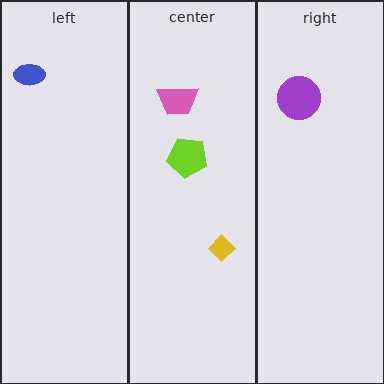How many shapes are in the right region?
1.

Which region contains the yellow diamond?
The center region.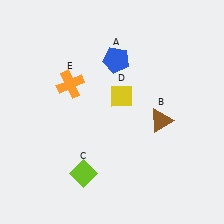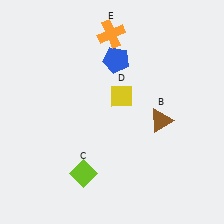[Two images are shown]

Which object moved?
The orange cross (E) moved up.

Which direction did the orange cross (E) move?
The orange cross (E) moved up.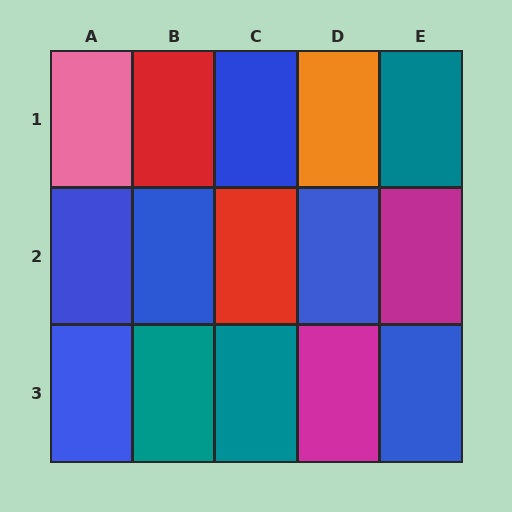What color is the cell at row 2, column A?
Blue.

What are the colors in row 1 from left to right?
Pink, red, blue, orange, teal.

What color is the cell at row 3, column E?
Blue.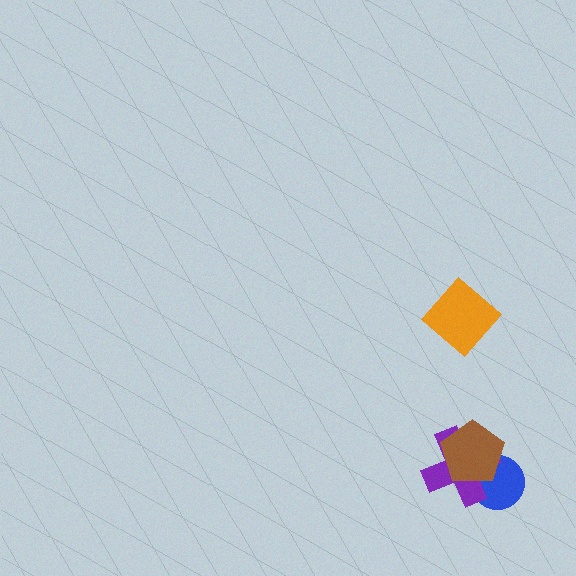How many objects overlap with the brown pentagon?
2 objects overlap with the brown pentagon.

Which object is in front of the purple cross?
The brown pentagon is in front of the purple cross.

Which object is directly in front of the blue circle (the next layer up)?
The purple cross is directly in front of the blue circle.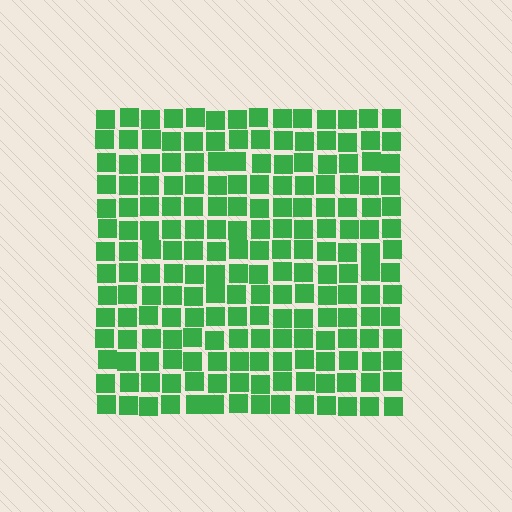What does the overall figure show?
The overall figure shows a square.